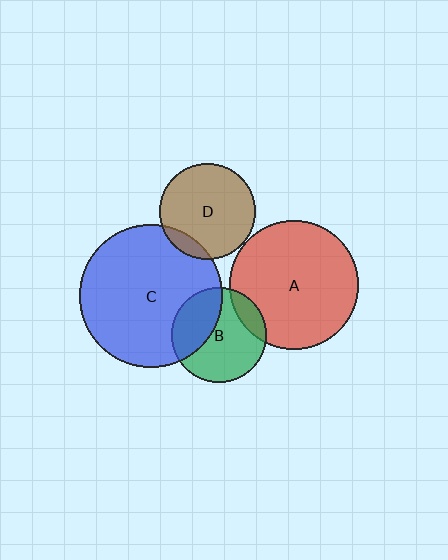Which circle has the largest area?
Circle C (blue).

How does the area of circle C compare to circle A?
Approximately 1.2 times.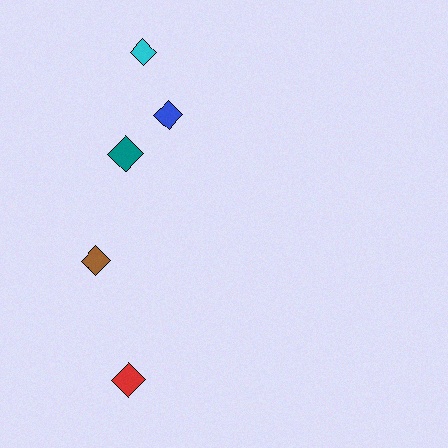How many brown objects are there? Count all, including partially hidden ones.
There is 1 brown object.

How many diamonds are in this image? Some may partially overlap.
There are 5 diamonds.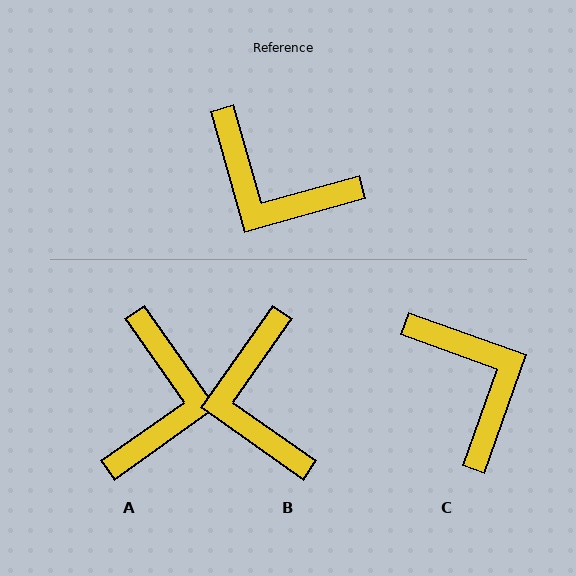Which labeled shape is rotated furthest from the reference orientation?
C, about 145 degrees away.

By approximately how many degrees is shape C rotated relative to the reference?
Approximately 145 degrees counter-clockwise.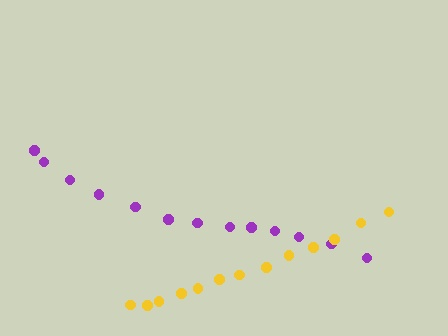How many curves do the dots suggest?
There are 2 distinct paths.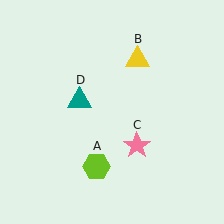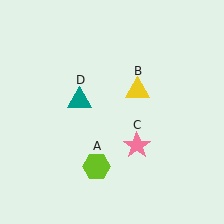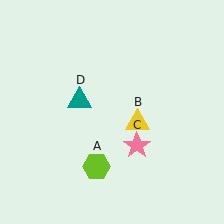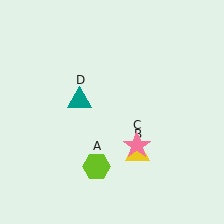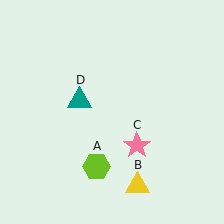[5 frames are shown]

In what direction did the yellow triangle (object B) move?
The yellow triangle (object B) moved down.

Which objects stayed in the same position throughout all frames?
Lime hexagon (object A) and pink star (object C) and teal triangle (object D) remained stationary.